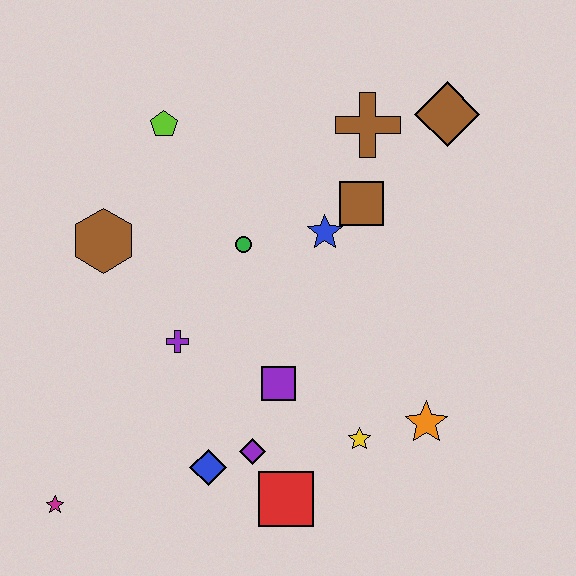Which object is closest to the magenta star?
The blue diamond is closest to the magenta star.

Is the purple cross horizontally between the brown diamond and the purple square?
No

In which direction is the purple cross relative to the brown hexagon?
The purple cross is below the brown hexagon.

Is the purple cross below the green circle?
Yes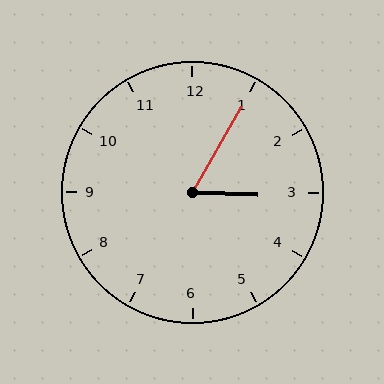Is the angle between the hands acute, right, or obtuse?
It is acute.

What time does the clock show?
3:05.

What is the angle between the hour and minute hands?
Approximately 62 degrees.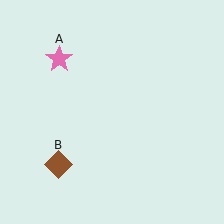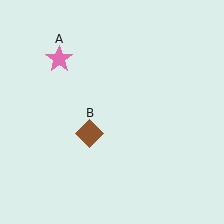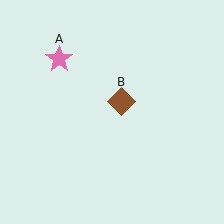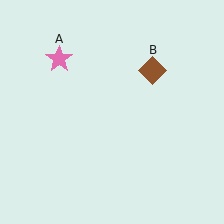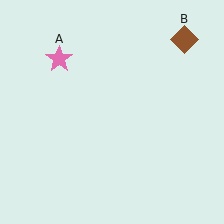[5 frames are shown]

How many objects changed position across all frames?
1 object changed position: brown diamond (object B).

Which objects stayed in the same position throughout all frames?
Pink star (object A) remained stationary.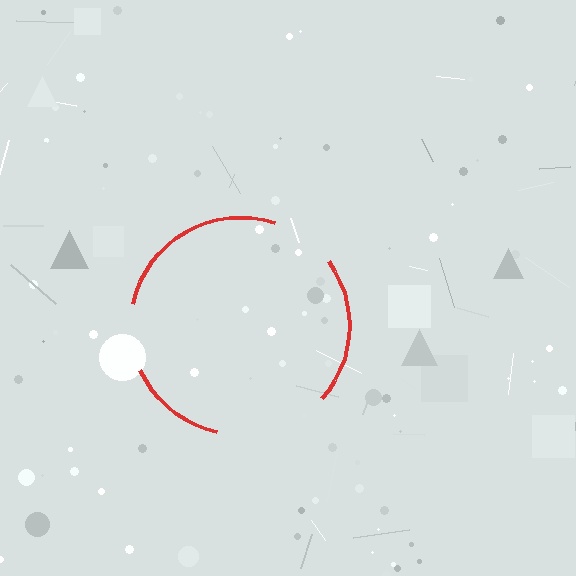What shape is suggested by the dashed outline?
The dashed outline suggests a circle.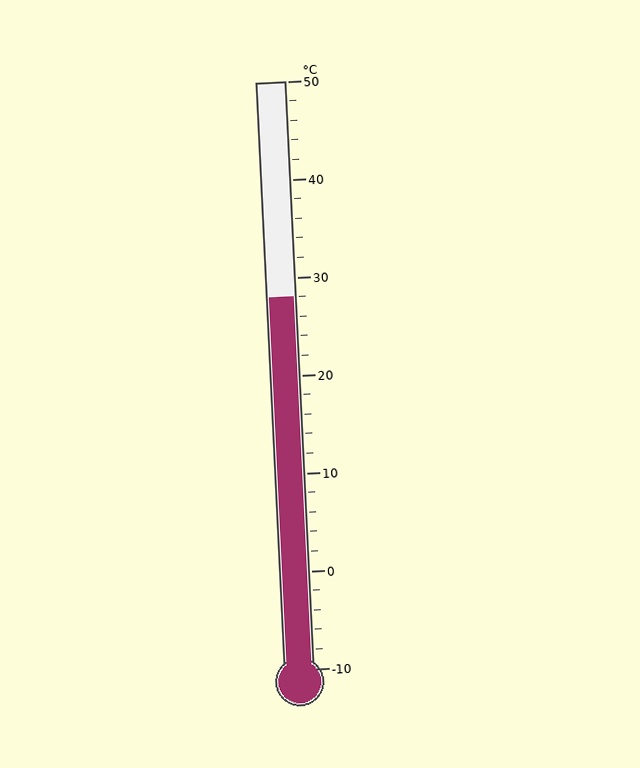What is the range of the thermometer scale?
The thermometer scale ranges from -10°C to 50°C.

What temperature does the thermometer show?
The thermometer shows approximately 28°C.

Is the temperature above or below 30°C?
The temperature is below 30°C.